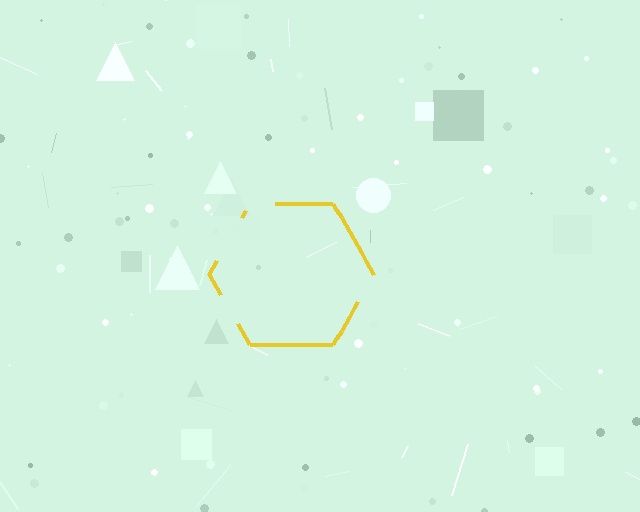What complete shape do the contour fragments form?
The contour fragments form a hexagon.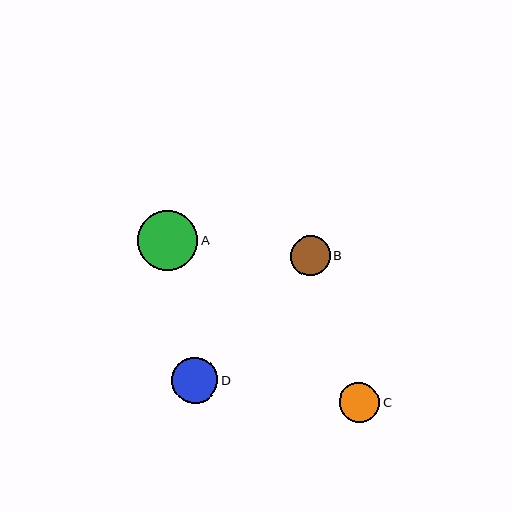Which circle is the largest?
Circle A is the largest with a size of approximately 60 pixels.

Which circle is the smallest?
Circle B is the smallest with a size of approximately 40 pixels.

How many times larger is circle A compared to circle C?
Circle A is approximately 1.5 times the size of circle C.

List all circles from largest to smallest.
From largest to smallest: A, D, C, B.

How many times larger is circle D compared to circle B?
Circle D is approximately 1.2 times the size of circle B.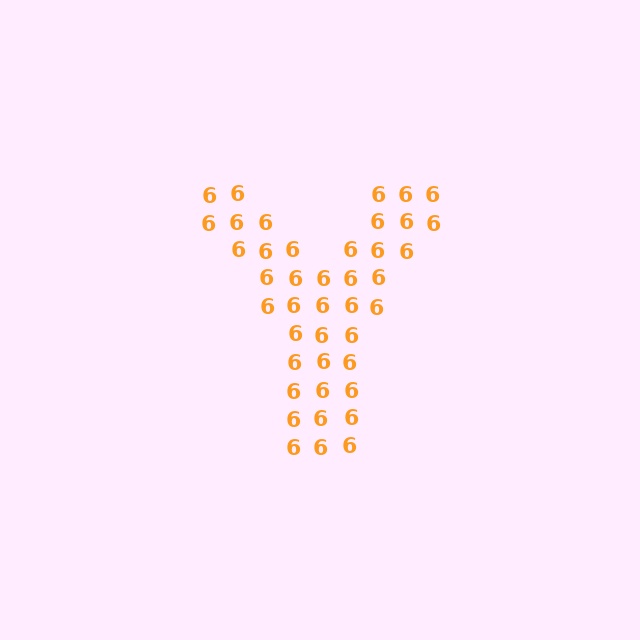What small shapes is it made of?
It is made of small digit 6's.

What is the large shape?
The large shape is the letter Y.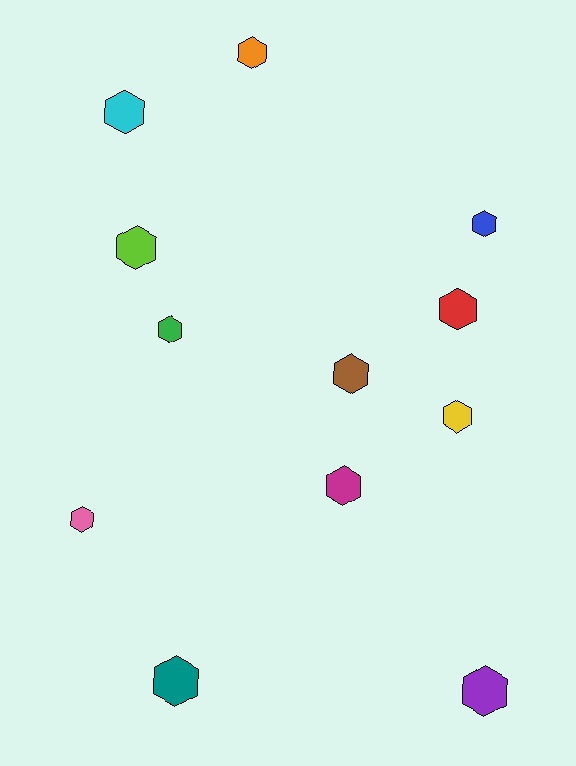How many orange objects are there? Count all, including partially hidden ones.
There is 1 orange object.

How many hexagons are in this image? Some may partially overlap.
There are 12 hexagons.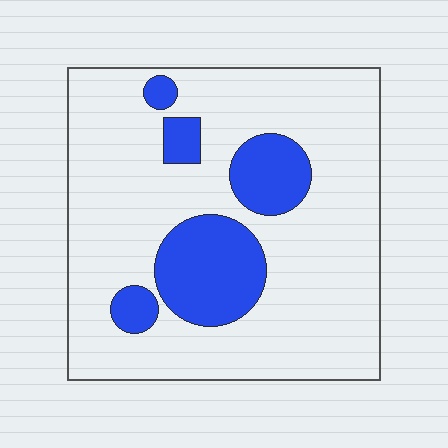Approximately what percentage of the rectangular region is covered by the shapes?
Approximately 20%.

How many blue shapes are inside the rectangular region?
5.